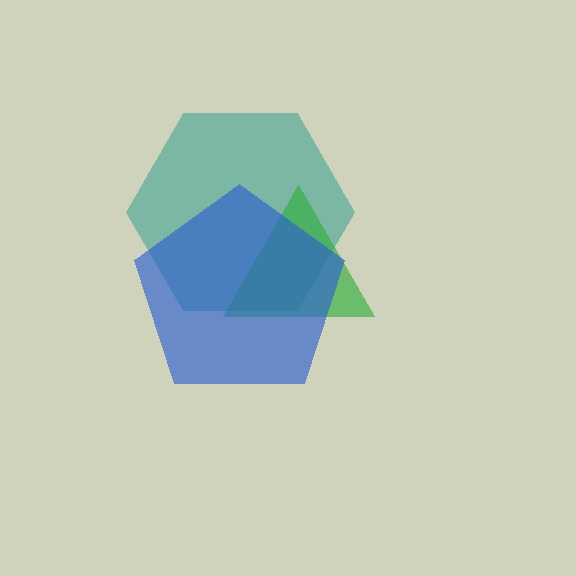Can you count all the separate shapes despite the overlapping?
Yes, there are 3 separate shapes.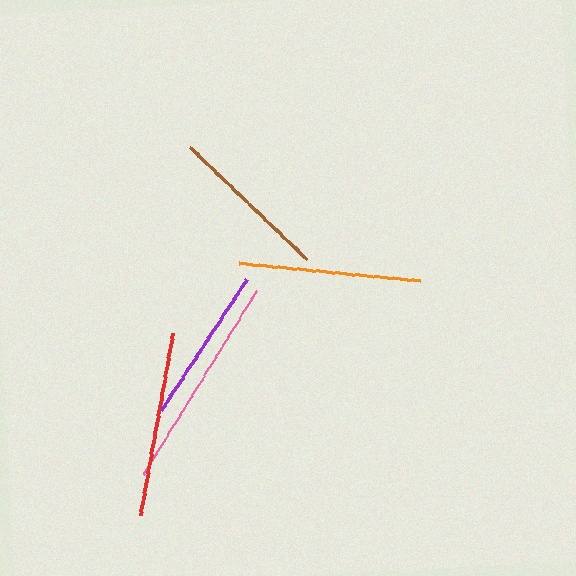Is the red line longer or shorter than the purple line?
The red line is longer than the purple line.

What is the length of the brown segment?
The brown segment is approximately 162 pixels long.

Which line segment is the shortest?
The purple line is the shortest at approximately 156 pixels.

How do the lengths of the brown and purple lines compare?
The brown and purple lines are approximately the same length.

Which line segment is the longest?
The pink line is the longest at approximately 216 pixels.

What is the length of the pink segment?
The pink segment is approximately 216 pixels long.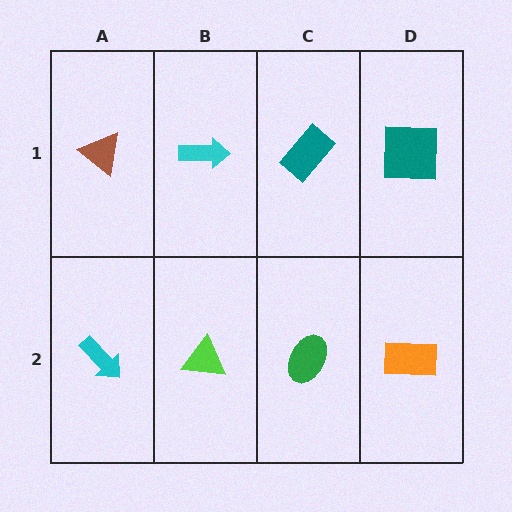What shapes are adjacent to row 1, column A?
A cyan arrow (row 2, column A), a cyan arrow (row 1, column B).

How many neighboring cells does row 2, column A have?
2.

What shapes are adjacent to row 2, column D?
A teal square (row 1, column D), a green ellipse (row 2, column C).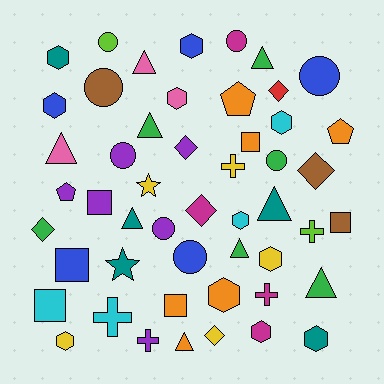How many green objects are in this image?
There are 6 green objects.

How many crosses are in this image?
There are 5 crosses.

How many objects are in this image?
There are 50 objects.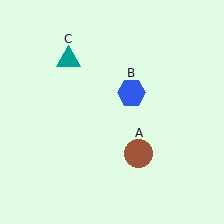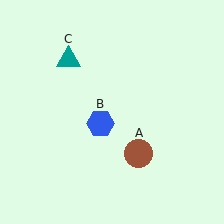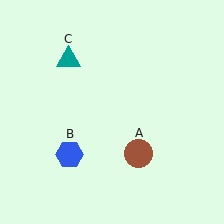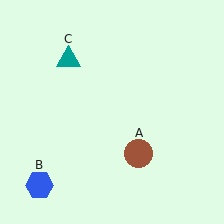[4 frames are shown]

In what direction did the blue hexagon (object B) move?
The blue hexagon (object B) moved down and to the left.